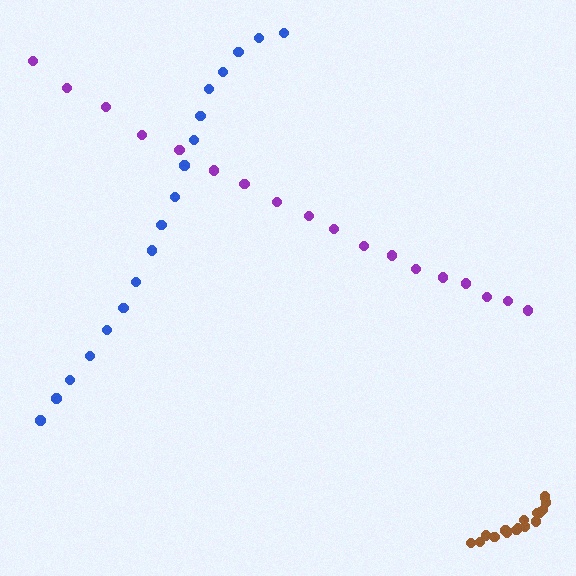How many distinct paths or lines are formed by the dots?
There are 3 distinct paths.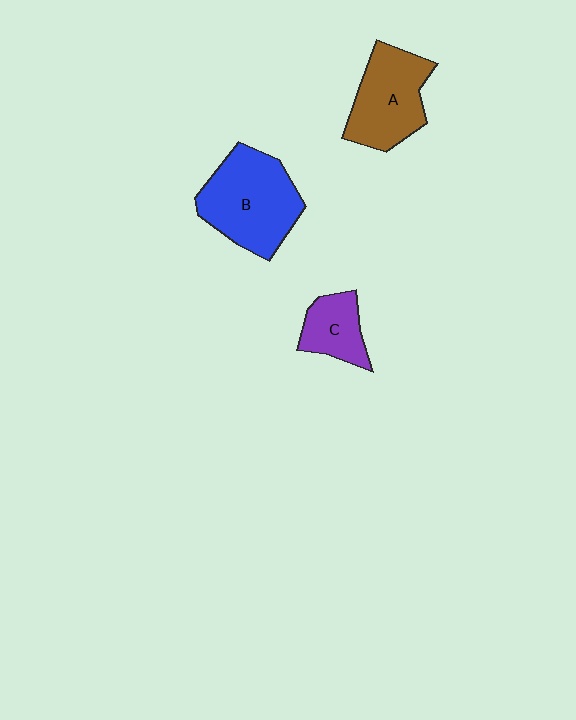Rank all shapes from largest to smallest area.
From largest to smallest: B (blue), A (brown), C (purple).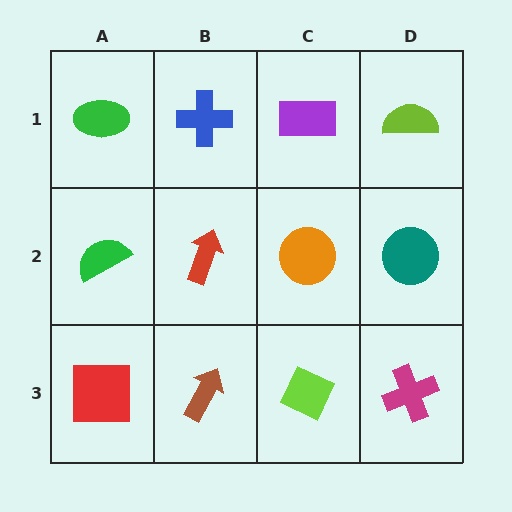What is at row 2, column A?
A green semicircle.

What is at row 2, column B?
A red arrow.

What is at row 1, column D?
A lime semicircle.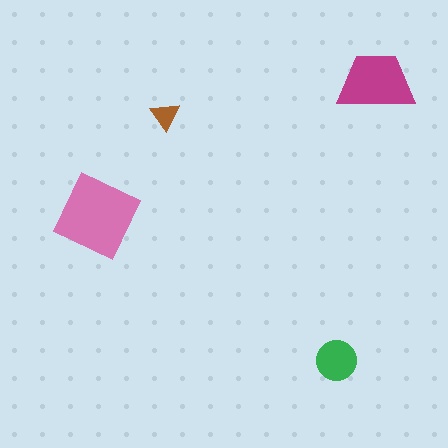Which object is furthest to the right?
The magenta trapezoid is rightmost.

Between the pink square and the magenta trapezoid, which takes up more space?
The pink square.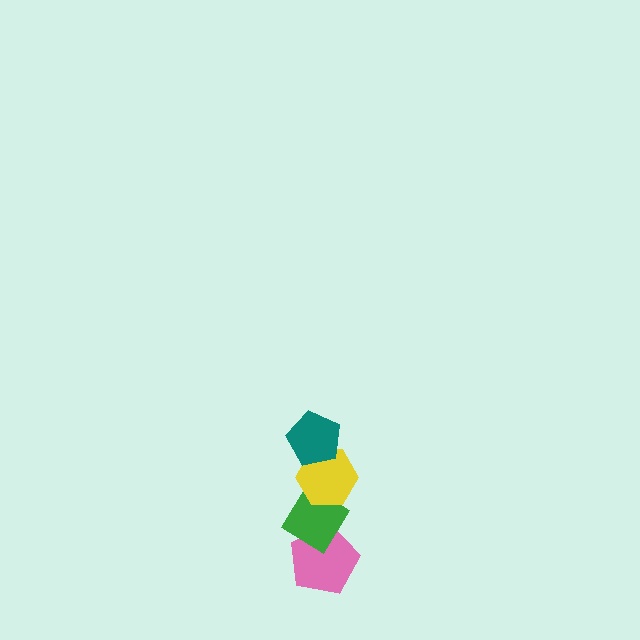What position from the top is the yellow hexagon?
The yellow hexagon is 2nd from the top.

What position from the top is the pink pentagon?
The pink pentagon is 4th from the top.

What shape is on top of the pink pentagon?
The green diamond is on top of the pink pentagon.